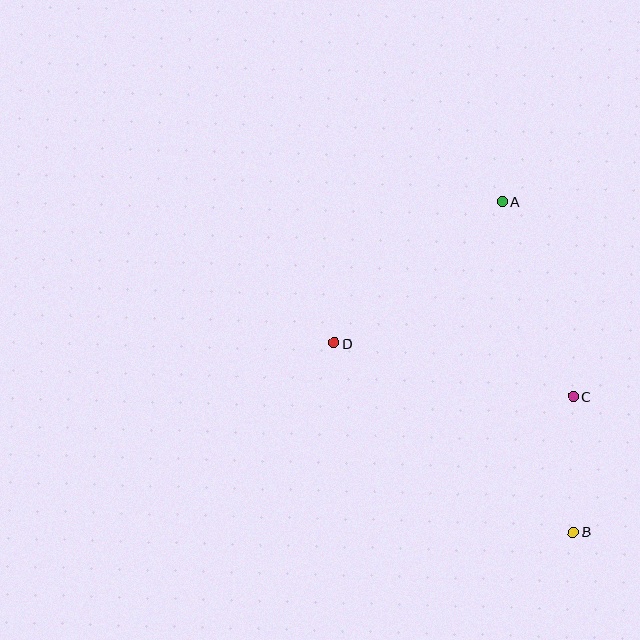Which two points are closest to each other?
Points B and C are closest to each other.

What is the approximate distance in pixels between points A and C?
The distance between A and C is approximately 207 pixels.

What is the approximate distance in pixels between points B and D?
The distance between B and D is approximately 305 pixels.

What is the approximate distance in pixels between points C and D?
The distance between C and D is approximately 245 pixels.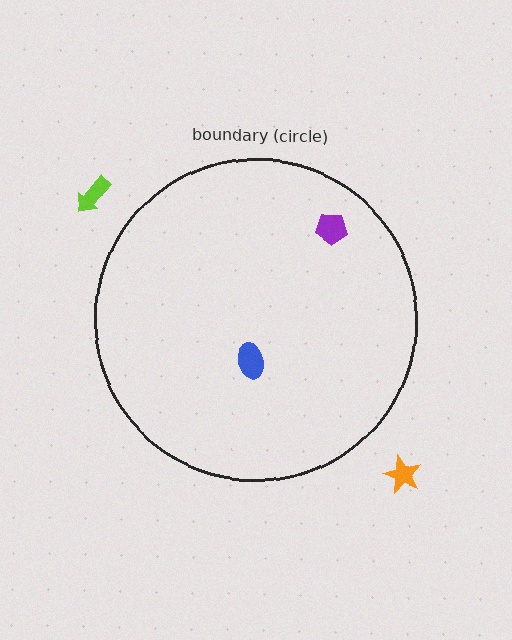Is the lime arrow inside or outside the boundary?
Outside.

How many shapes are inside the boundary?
2 inside, 2 outside.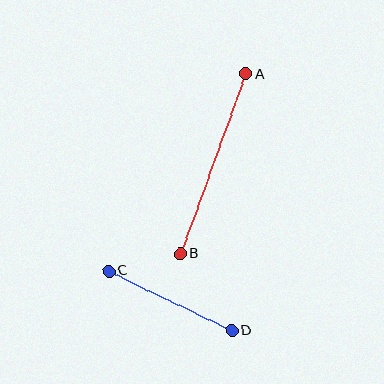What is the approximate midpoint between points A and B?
The midpoint is at approximately (213, 164) pixels.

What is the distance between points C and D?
The distance is approximately 137 pixels.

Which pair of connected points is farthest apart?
Points A and B are farthest apart.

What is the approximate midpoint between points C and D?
The midpoint is at approximately (170, 301) pixels.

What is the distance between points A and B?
The distance is approximately 191 pixels.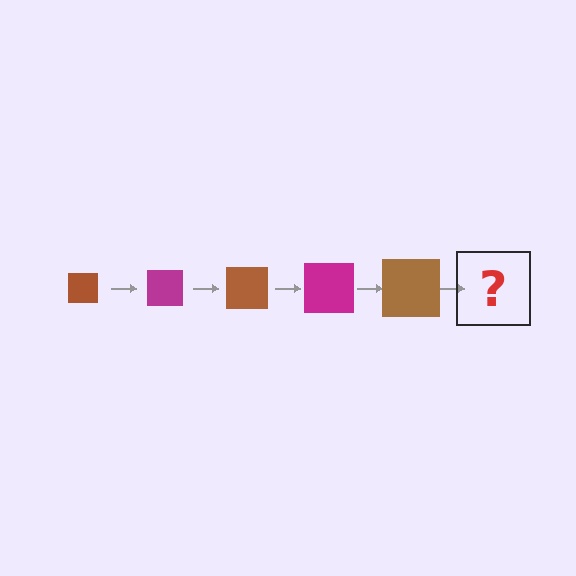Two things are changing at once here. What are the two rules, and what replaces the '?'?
The two rules are that the square grows larger each step and the color cycles through brown and magenta. The '?' should be a magenta square, larger than the previous one.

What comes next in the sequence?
The next element should be a magenta square, larger than the previous one.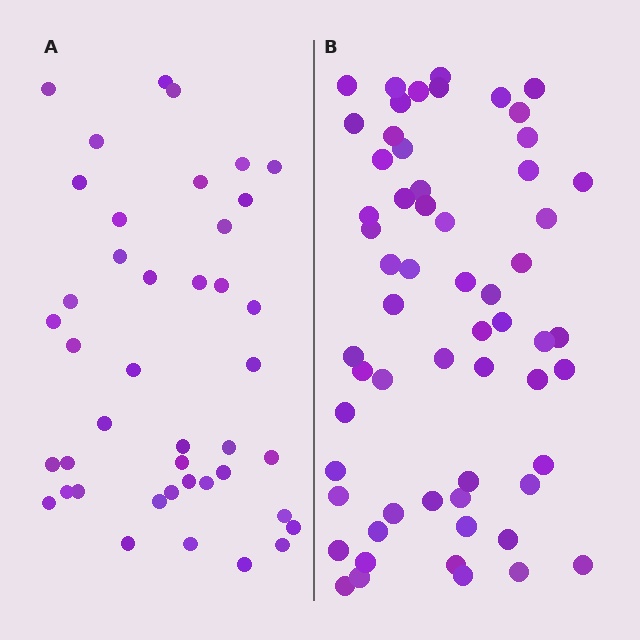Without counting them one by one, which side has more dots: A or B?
Region B (the right region) has more dots.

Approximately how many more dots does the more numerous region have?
Region B has approximately 20 more dots than region A.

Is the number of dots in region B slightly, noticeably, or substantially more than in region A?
Region B has noticeably more, but not dramatically so. The ratio is roughly 1.4 to 1.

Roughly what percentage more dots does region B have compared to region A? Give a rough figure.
About 45% more.